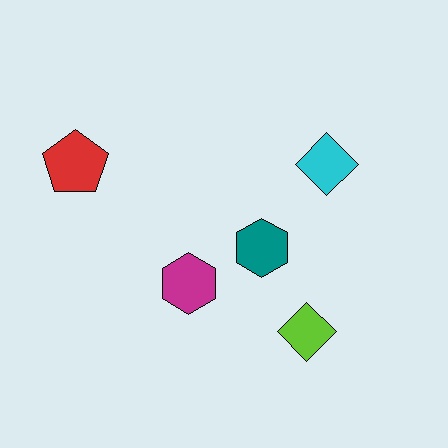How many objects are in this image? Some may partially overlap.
There are 5 objects.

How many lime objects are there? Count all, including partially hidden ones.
There is 1 lime object.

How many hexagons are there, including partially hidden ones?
There are 2 hexagons.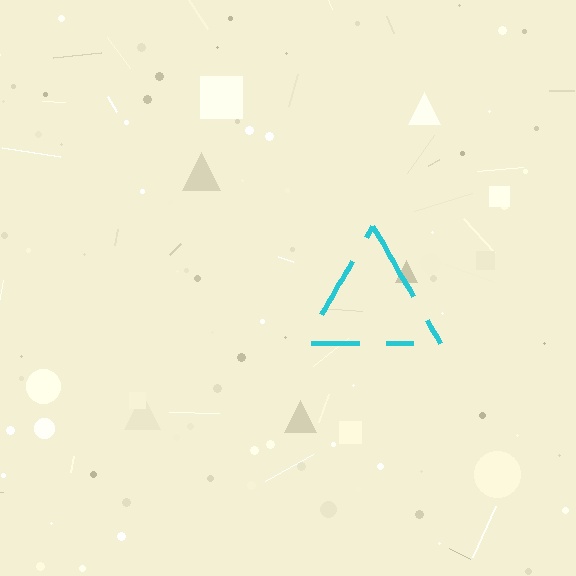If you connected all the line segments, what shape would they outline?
They would outline a triangle.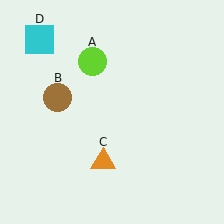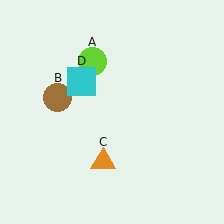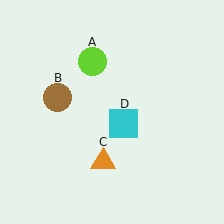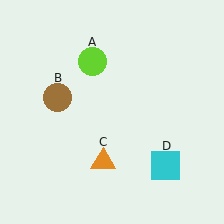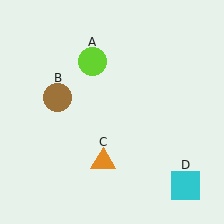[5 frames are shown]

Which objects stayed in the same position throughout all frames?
Lime circle (object A) and brown circle (object B) and orange triangle (object C) remained stationary.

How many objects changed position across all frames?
1 object changed position: cyan square (object D).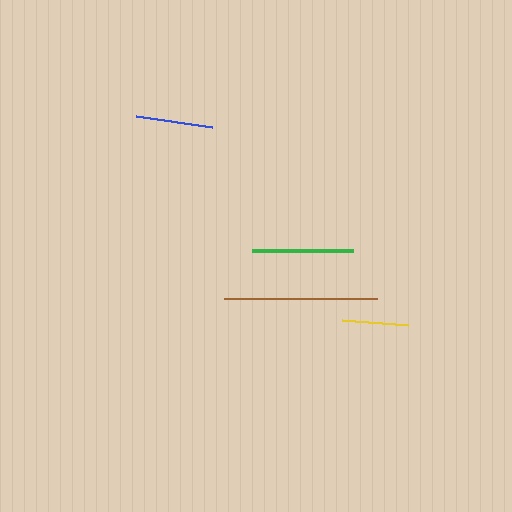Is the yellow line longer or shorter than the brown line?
The brown line is longer than the yellow line.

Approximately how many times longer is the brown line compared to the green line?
The brown line is approximately 1.5 times the length of the green line.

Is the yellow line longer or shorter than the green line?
The green line is longer than the yellow line.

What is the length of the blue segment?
The blue segment is approximately 77 pixels long.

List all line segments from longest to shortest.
From longest to shortest: brown, green, blue, yellow.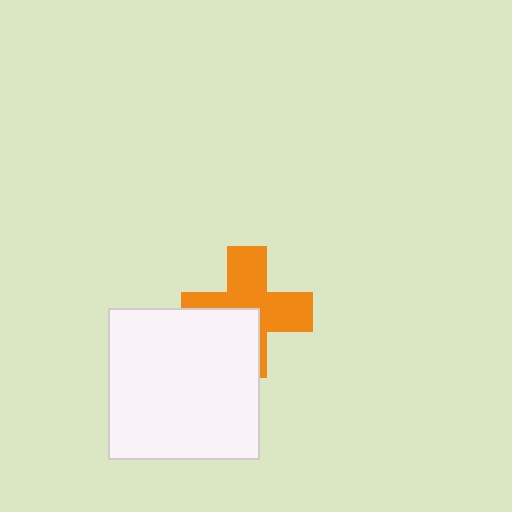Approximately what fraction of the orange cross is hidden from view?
Roughly 37% of the orange cross is hidden behind the white square.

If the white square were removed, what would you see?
You would see the complete orange cross.